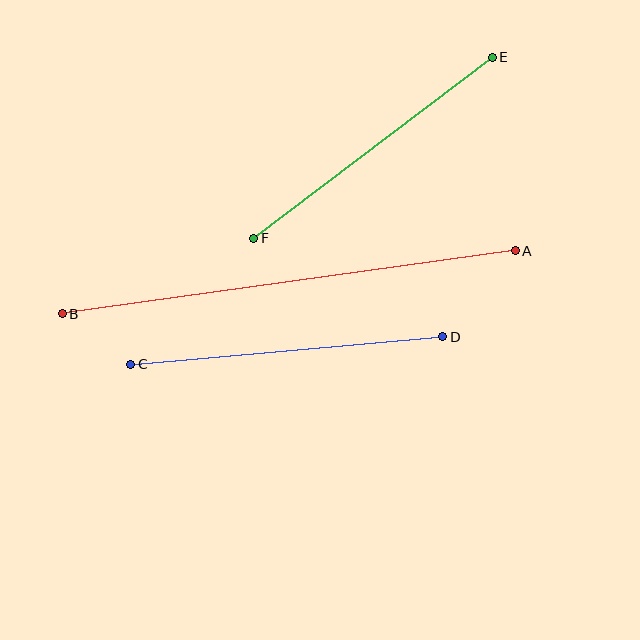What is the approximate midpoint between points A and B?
The midpoint is at approximately (289, 282) pixels.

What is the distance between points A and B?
The distance is approximately 457 pixels.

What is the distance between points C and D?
The distance is approximately 313 pixels.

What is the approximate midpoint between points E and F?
The midpoint is at approximately (373, 148) pixels.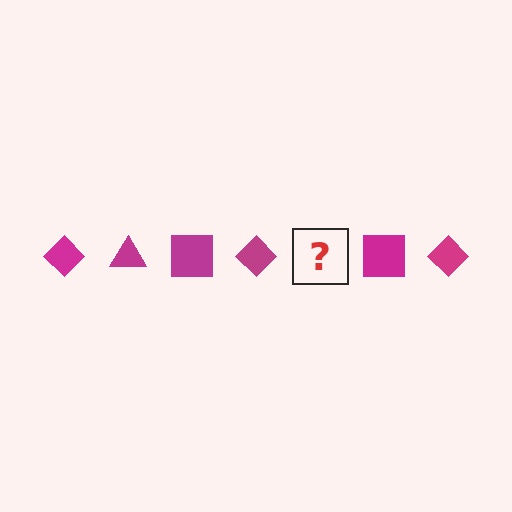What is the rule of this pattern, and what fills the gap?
The rule is that the pattern cycles through diamond, triangle, square shapes in magenta. The gap should be filled with a magenta triangle.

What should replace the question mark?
The question mark should be replaced with a magenta triangle.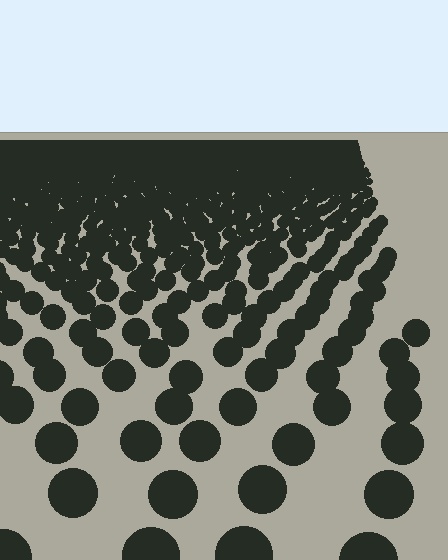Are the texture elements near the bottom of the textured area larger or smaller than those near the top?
Larger. Near the bottom, elements are closer to the viewer and appear at a bigger on-screen size.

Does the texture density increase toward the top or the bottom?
Density increases toward the top.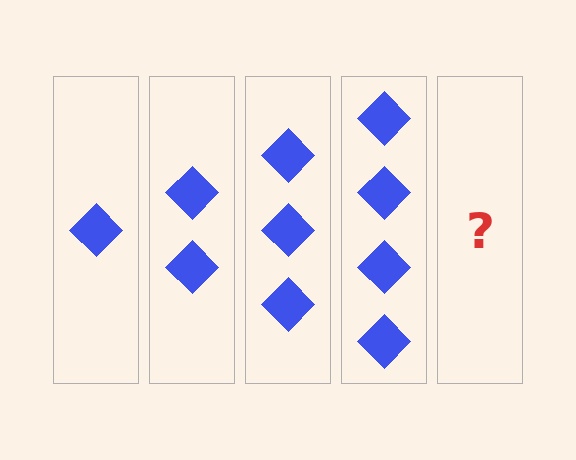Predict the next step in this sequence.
The next step is 5 diamonds.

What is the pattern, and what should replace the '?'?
The pattern is that each step adds one more diamond. The '?' should be 5 diamonds.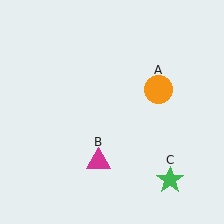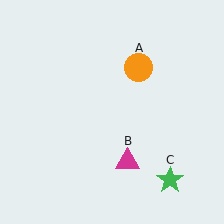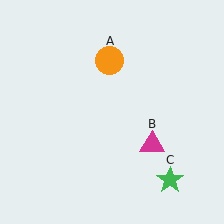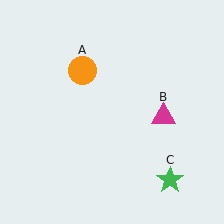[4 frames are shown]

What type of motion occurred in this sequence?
The orange circle (object A), magenta triangle (object B) rotated counterclockwise around the center of the scene.